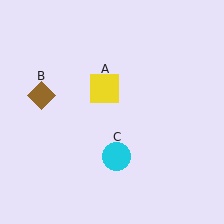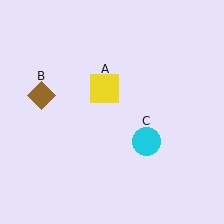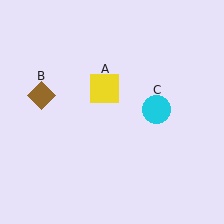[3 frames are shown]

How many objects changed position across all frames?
1 object changed position: cyan circle (object C).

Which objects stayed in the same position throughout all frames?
Yellow square (object A) and brown diamond (object B) remained stationary.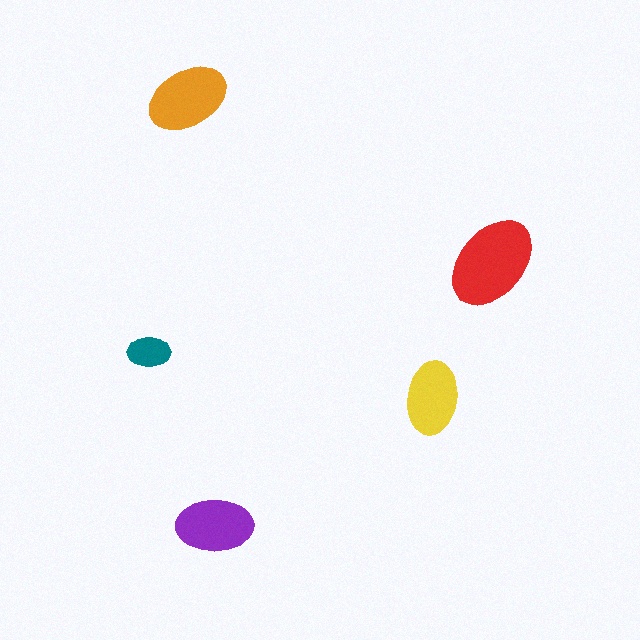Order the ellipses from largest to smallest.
the red one, the orange one, the purple one, the yellow one, the teal one.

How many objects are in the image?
There are 5 objects in the image.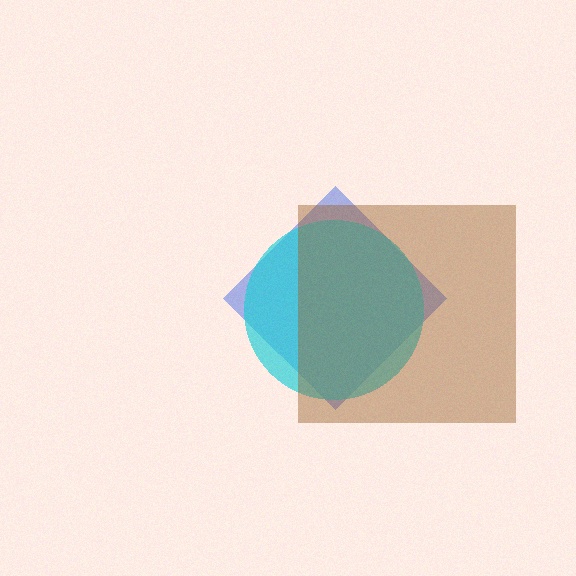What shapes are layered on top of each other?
The layered shapes are: a blue diamond, a cyan circle, a brown square.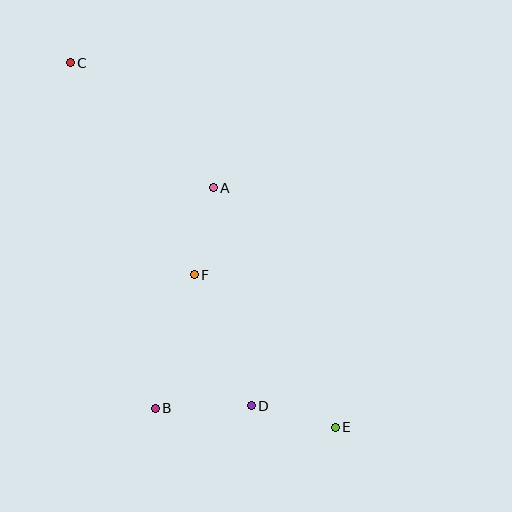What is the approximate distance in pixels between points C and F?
The distance between C and F is approximately 245 pixels.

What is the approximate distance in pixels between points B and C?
The distance between B and C is approximately 356 pixels.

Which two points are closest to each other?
Points D and E are closest to each other.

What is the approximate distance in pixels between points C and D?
The distance between C and D is approximately 388 pixels.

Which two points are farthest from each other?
Points C and E are farthest from each other.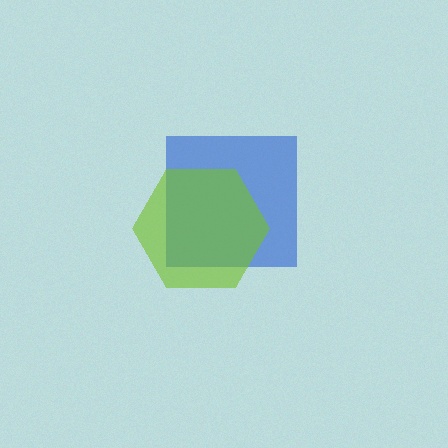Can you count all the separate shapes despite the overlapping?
Yes, there are 2 separate shapes.